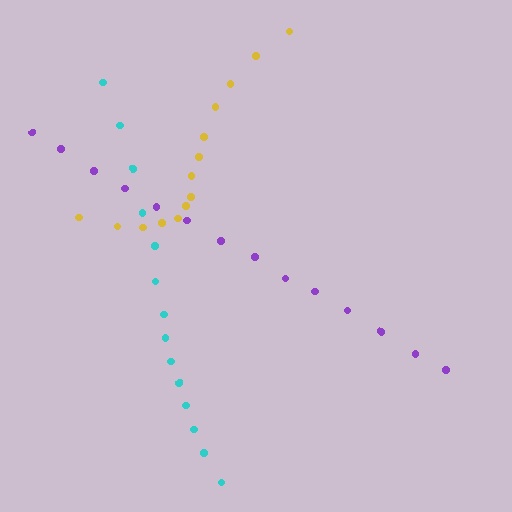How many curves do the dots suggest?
There are 3 distinct paths.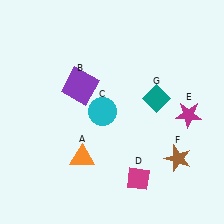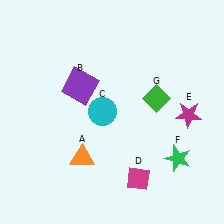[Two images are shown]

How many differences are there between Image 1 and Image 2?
There are 2 differences between the two images.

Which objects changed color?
F changed from brown to green. G changed from teal to green.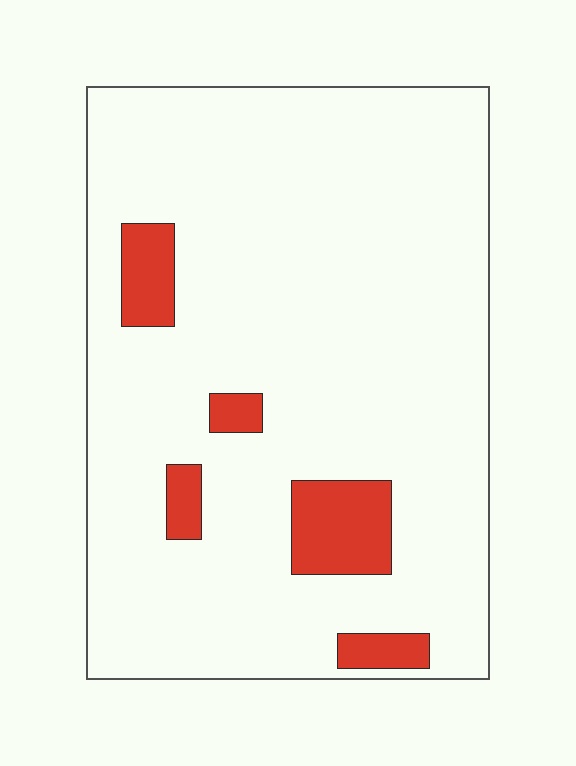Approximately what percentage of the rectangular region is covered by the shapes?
Approximately 10%.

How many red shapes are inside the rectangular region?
5.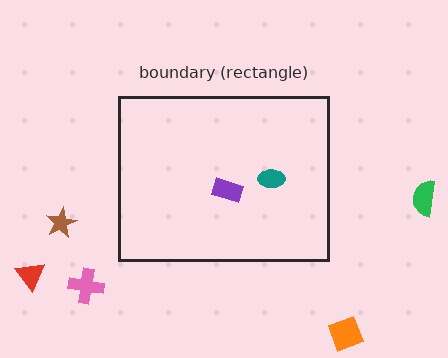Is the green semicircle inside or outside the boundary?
Outside.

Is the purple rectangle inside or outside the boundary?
Inside.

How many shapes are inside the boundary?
2 inside, 5 outside.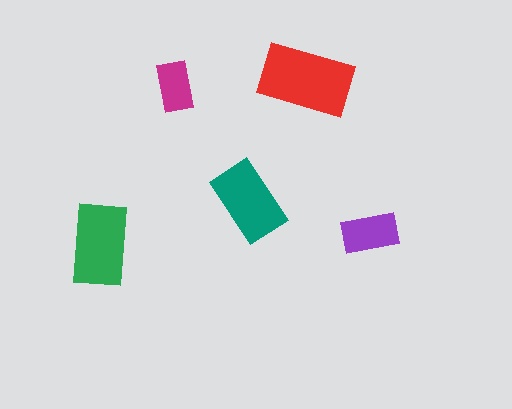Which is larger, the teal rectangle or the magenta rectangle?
The teal one.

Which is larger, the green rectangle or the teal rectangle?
The green one.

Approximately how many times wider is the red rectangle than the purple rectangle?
About 1.5 times wider.